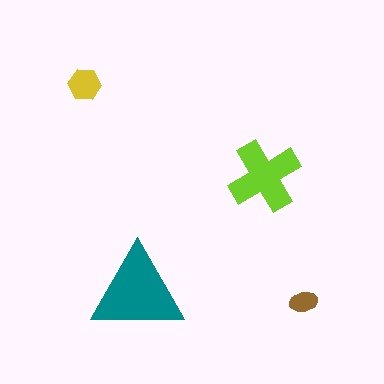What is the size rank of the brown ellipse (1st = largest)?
4th.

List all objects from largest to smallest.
The teal triangle, the lime cross, the yellow hexagon, the brown ellipse.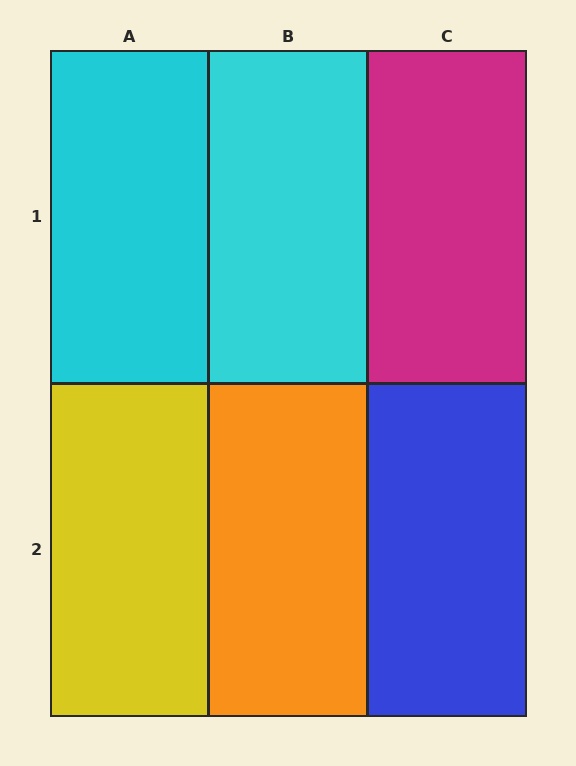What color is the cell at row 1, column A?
Cyan.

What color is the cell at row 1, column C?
Magenta.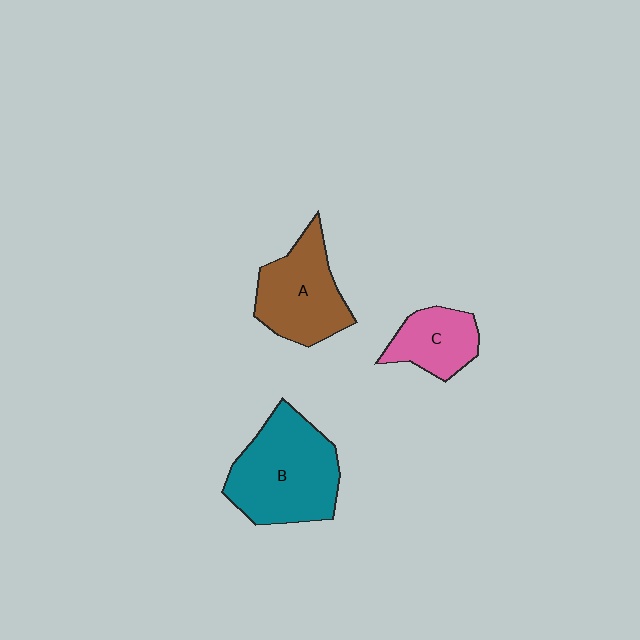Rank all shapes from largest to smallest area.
From largest to smallest: B (teal), A (brown), C (pink).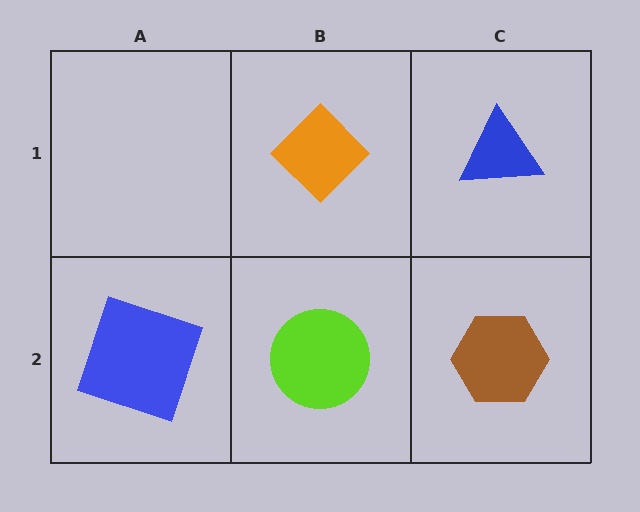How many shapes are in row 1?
2 shapes.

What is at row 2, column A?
A blue square.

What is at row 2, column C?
A brown hexagon.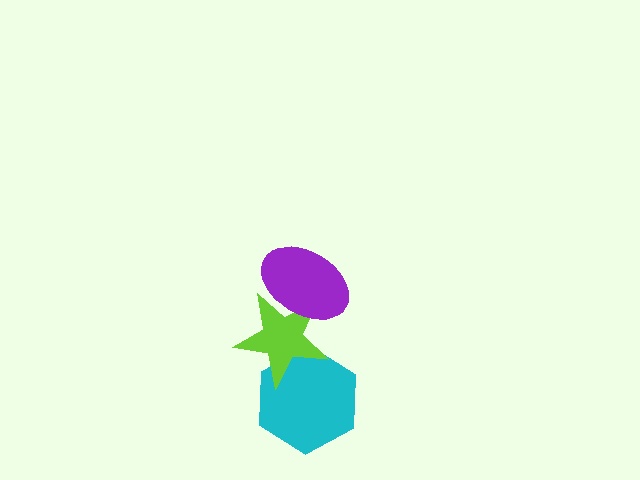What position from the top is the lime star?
The lime star is 2nd from the top.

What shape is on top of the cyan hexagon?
The lime star is on top of the cyan hexagon.